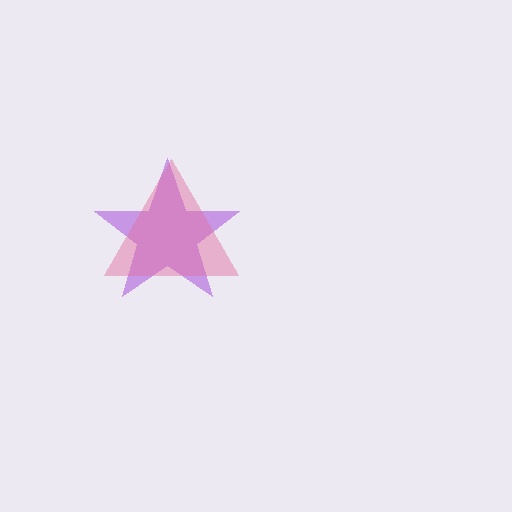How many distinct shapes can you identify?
There are 2 distinct shapes: a purple star, a pink triangle.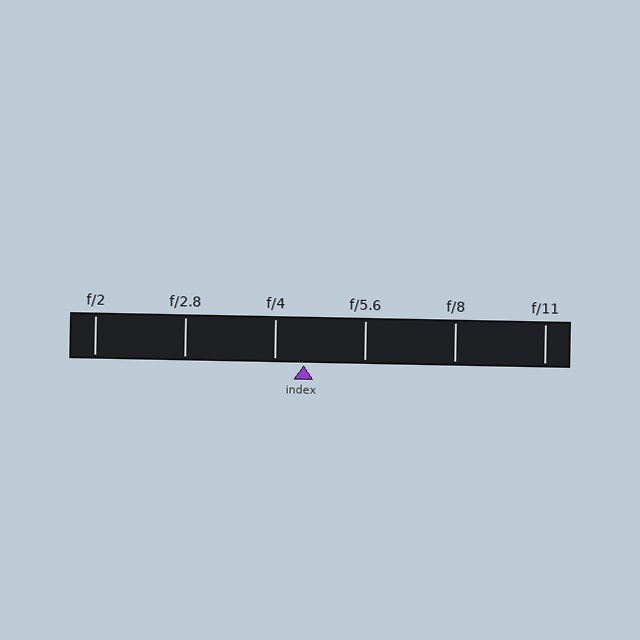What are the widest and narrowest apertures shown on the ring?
The widest aperture shown is f/2 and the narrowest is f/11.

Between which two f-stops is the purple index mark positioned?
The index mark is between f/4 and f/5.6.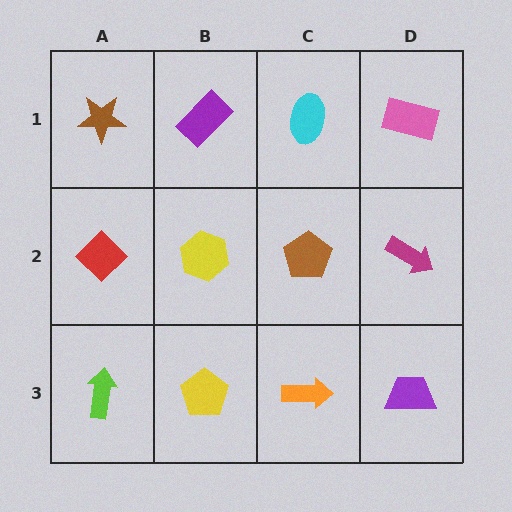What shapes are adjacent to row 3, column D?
A magenta arrow (row 2, column D), an orange arrow (row 3, column C).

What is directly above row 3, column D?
A magenta arrow.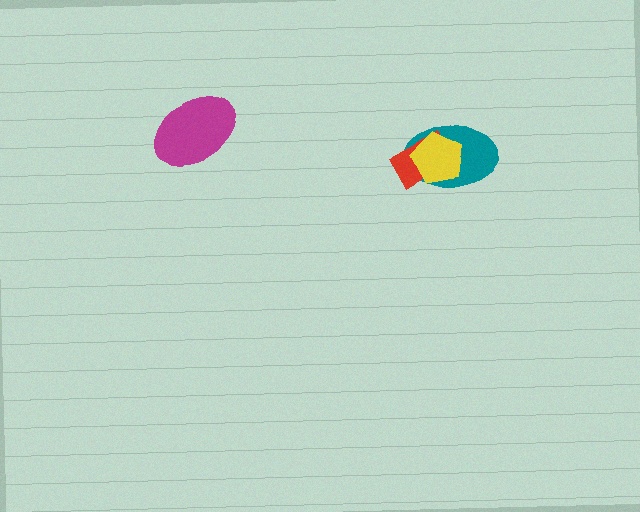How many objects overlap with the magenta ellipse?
0 objects overlap with the magenta ellipse.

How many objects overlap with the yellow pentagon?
2 objects overlap with the yellow pentagon.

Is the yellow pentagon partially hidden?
No, no other shape covers it.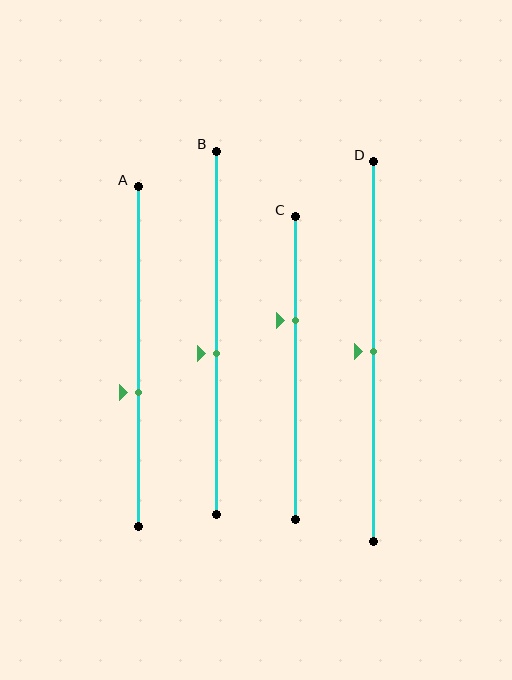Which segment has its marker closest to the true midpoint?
Segment D has its marker closest to the true midpoint.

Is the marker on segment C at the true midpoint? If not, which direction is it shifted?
No, the marker on segment C is shifted upward by about 16% of the segment length.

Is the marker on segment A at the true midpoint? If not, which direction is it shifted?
No, the marker on segment A is shifted downward by about 10% of the segment length.